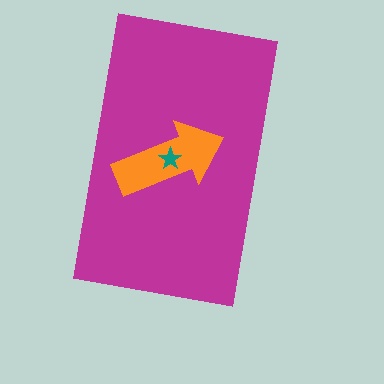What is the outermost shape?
The magenta rectangle.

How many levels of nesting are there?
3.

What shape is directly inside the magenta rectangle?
The orange arrow.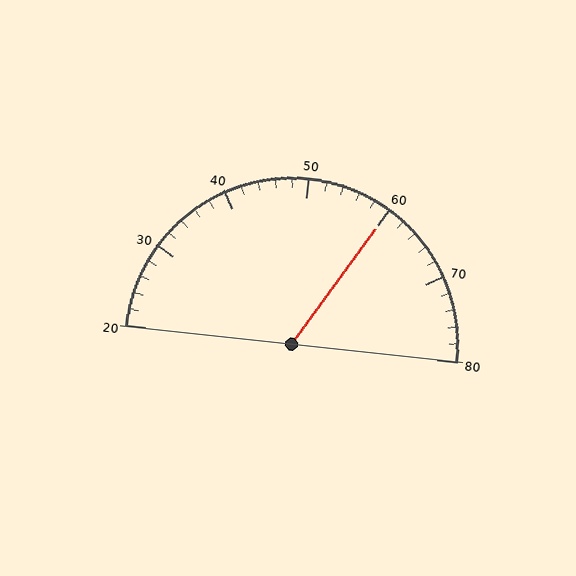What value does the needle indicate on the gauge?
The needle indicates approximately 60.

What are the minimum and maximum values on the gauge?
The gauge ranges from 20 to 80.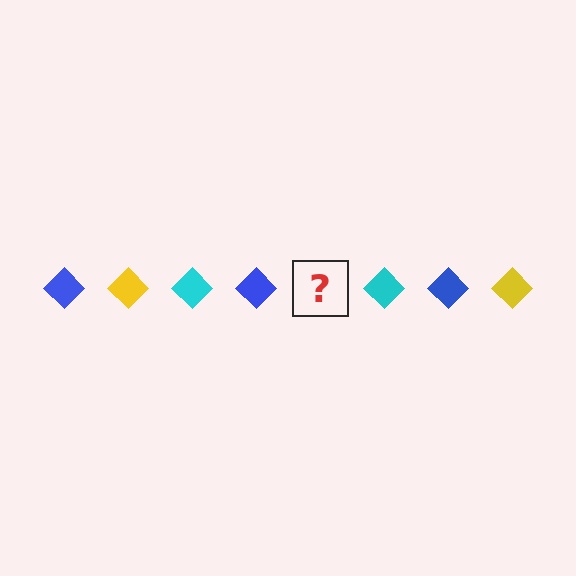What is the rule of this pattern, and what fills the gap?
The rule is that the pattern cycles through blue, yellow, cyan diamonds. The gap should be filled with a yellow diamond.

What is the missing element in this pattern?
The missing element is a yellow diamond.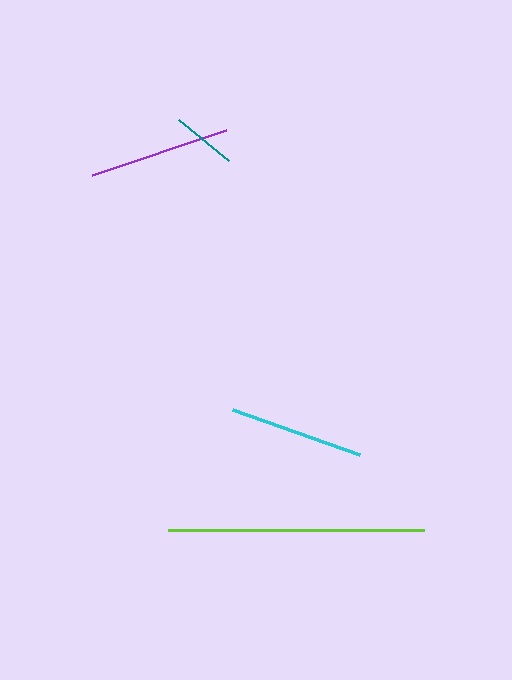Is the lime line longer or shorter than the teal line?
The lime line is longer than the teal line.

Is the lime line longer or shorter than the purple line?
The lime line is longer than the purple line.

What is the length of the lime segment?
The lime segment is approximately 257 pixels long.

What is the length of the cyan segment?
The cyan segment is approximately 134 pixels long.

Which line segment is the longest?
The lime line is the longest at approximately 257 pixels.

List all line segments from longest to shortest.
From longest to shortest: lime, purple, cyan, teal.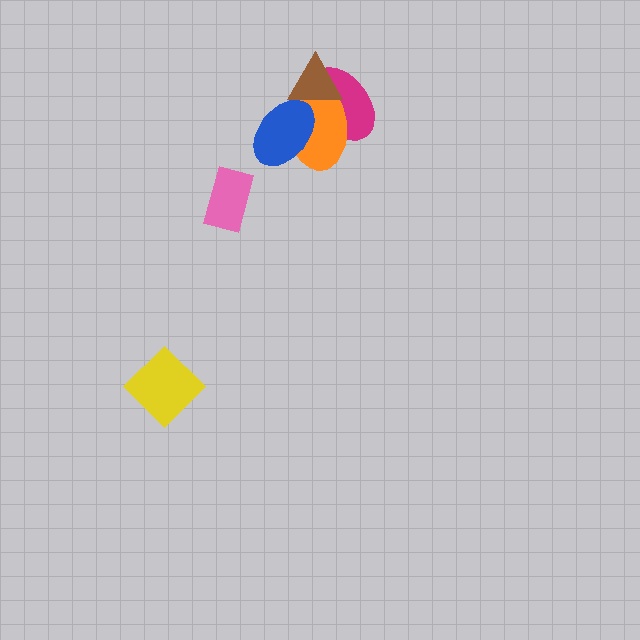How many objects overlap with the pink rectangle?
0 objects overlap with the pink rectangle.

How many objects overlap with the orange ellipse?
3 objects overlap with the orange ellipse.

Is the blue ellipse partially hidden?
Yes, it is partially covered by another shape.